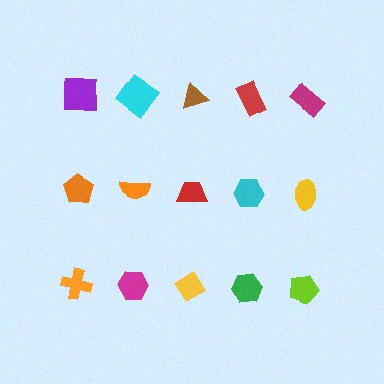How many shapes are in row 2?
5 shapes.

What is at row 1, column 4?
A red rectangle.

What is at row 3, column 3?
A yellow diamond.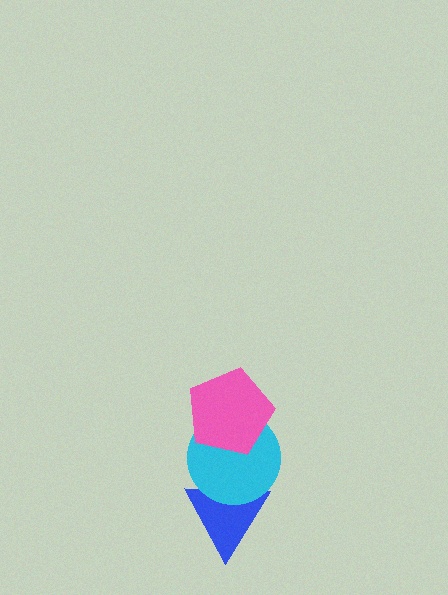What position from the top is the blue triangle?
The blue triangle is 3rd from the top.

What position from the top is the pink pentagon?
The pink pentagon is 1st from the top.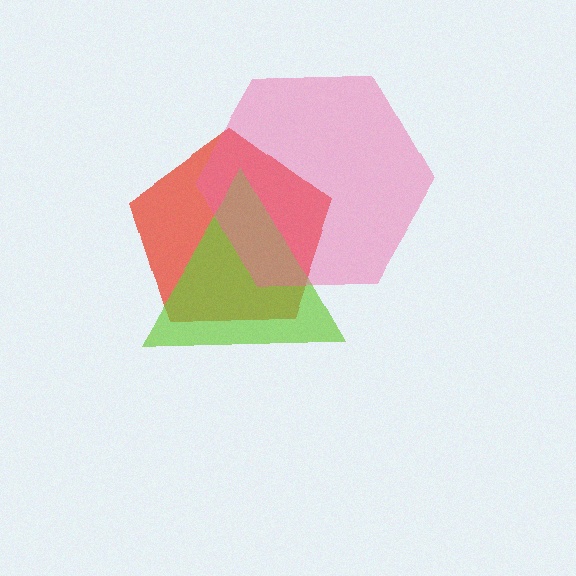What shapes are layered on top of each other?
The layered shapes are: a red pentagon, a lime triangle, a pink hexagon.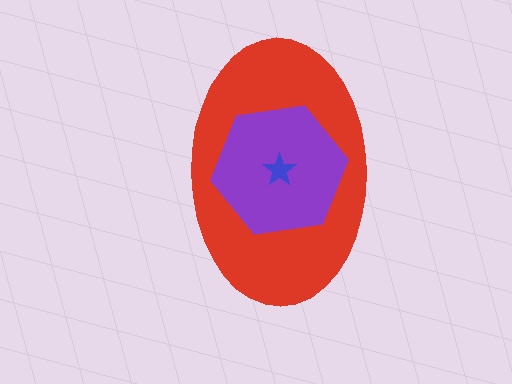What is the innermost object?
The blue star.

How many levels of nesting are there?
3.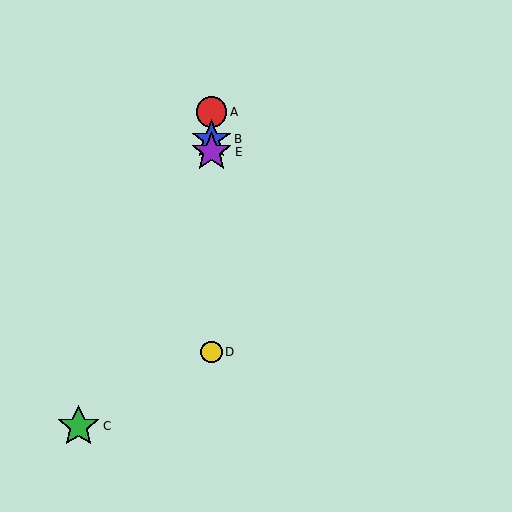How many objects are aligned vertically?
4 objects (A, B, D, E) are aligned vertically.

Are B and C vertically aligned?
No, B is at x≈211 and C is at x≈78.